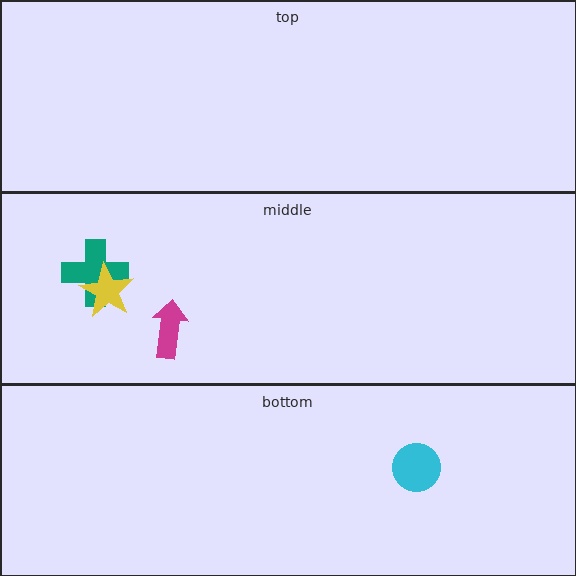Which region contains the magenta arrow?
The middle region.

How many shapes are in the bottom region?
1.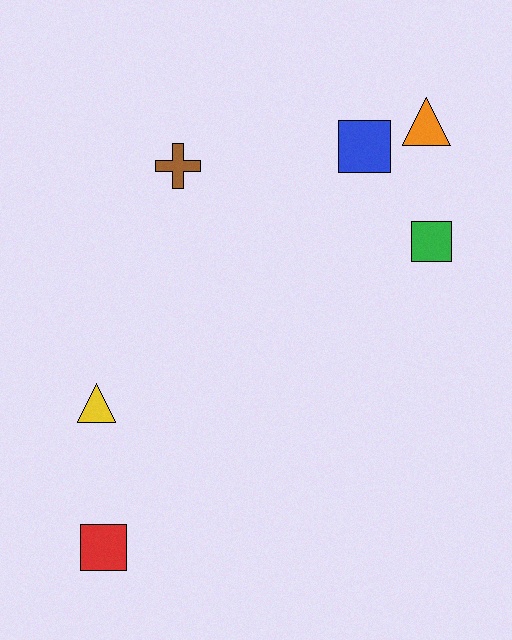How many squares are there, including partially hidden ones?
There are 3 squares.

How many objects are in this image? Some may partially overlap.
There are 6 objects.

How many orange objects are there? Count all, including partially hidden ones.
There is 1 orange object.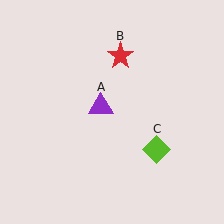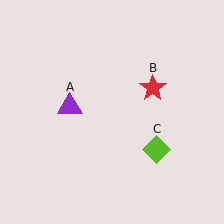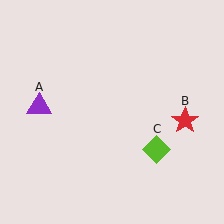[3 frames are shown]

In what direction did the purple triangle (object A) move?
The purple triangle (object A) moved left.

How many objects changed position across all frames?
2 objects changed position: purple triangle (object A), red star (object B).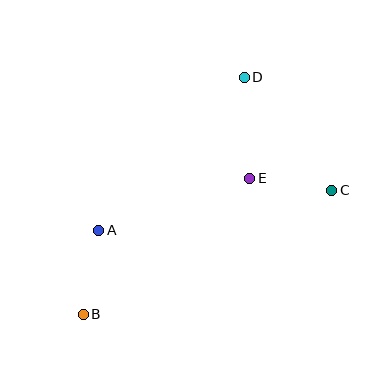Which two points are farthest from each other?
Points B and D are farthest from each other.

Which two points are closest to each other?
Points C and E are closest to each other.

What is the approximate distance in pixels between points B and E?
The distance between B and E is approximately 215 pixels.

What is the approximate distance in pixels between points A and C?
The distance between A and C is approximately 236 pixels.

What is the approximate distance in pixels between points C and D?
The distance between C and D is approximately 143 pixels.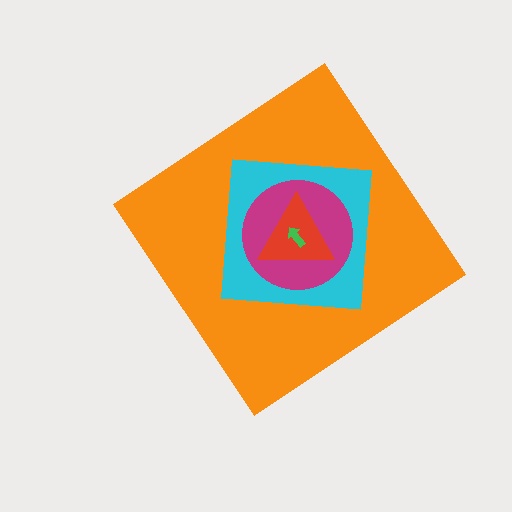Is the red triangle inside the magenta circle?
Yes.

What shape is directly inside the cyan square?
The magenta circle.